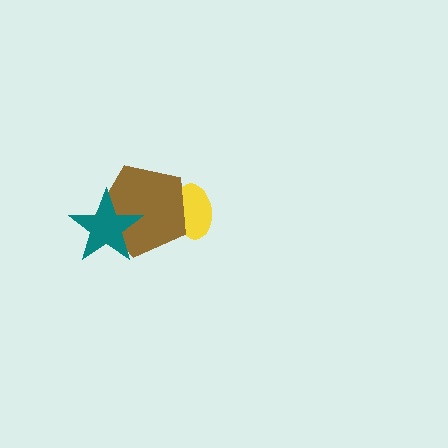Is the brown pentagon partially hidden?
Yes, it is partially covered by another shape.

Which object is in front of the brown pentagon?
The teal star is in front of the brown pentagon.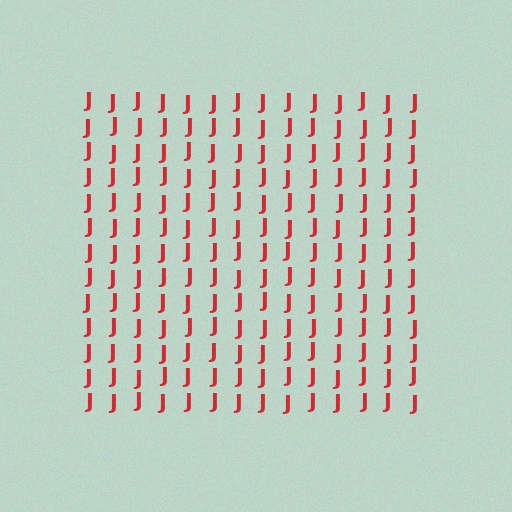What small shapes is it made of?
It is made of small letter J's.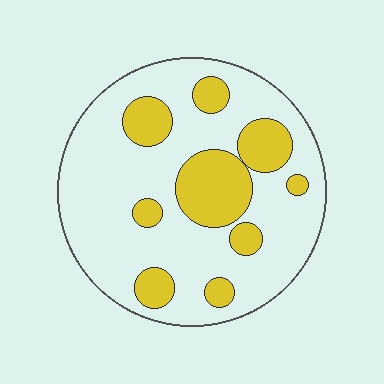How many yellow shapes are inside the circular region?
9.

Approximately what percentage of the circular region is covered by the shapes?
Approximately 25%.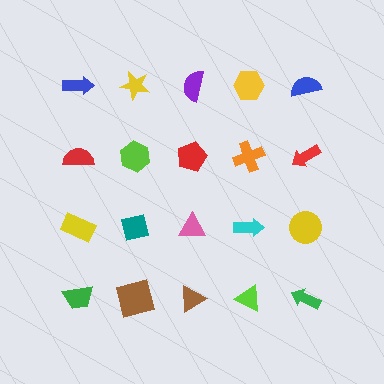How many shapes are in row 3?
5 shapes.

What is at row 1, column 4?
A yellow hexagon.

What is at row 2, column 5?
A red arrow.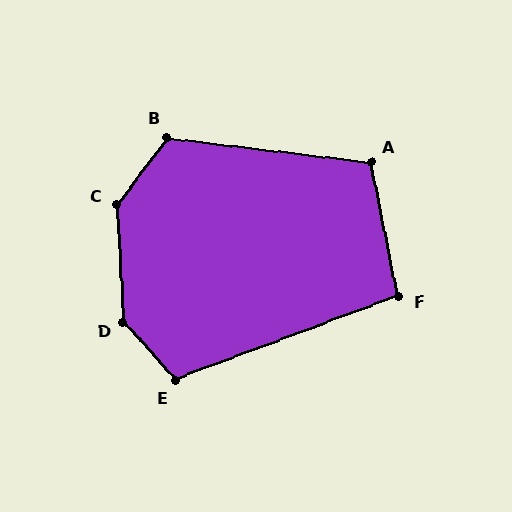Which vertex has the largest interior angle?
D, at approximately 141 degrees.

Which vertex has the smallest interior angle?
F, at approximately 99 degrees.